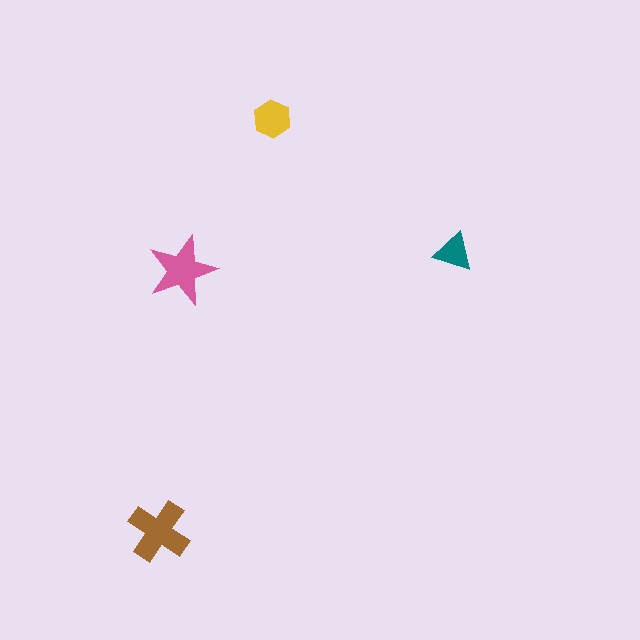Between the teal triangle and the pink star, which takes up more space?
The pink star.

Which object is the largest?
The brown cross.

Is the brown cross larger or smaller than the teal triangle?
Larger.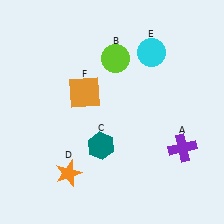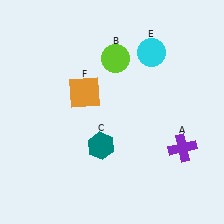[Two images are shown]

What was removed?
The orange star (D) was removed in Image 2.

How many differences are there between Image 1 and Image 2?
There is 1 difference between the two images.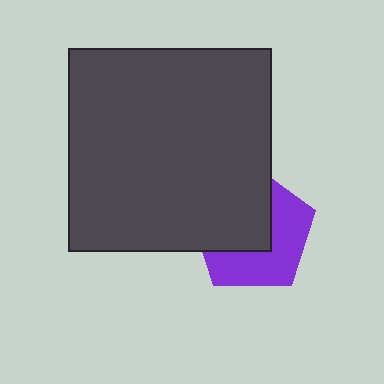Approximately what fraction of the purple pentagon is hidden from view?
Roughly 50% of the purple pentagon is hidden behind the dark gray square.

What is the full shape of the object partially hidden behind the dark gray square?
The partially hidden object is a purple pentagon.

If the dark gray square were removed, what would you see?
You would see the complete purple pentagon.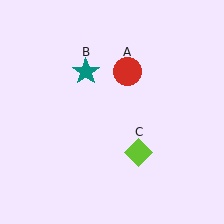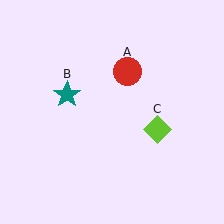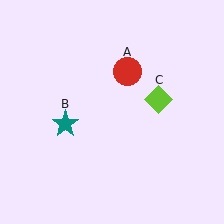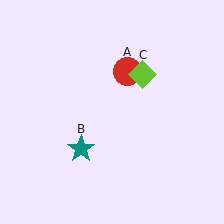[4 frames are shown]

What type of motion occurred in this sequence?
The teal star (object B), lime diamond (object C) rotated counterclockwise around the center of the scene.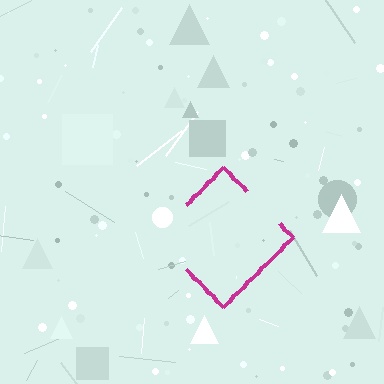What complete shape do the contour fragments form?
The contour fragments form a diamond.